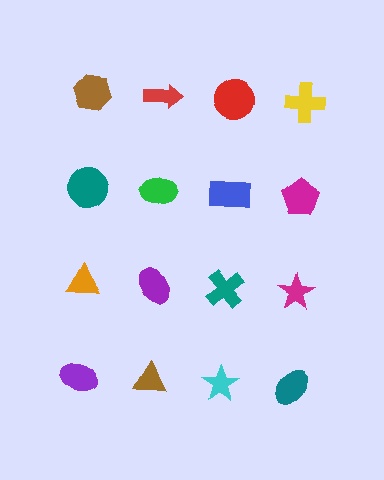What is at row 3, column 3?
A teal cross.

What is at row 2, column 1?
A teal circle.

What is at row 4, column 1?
A purple ellipse.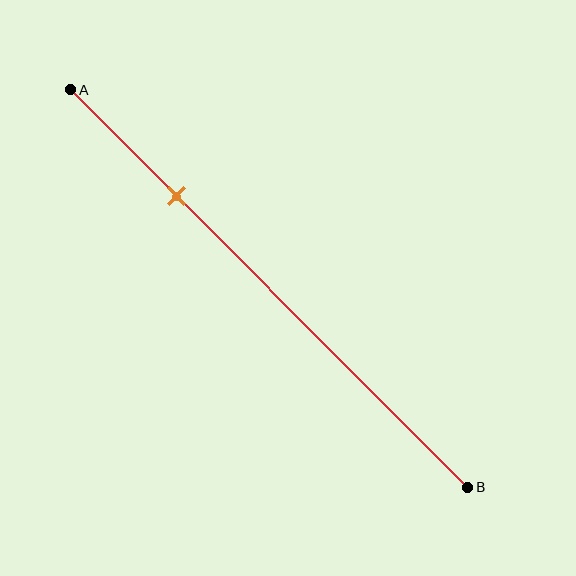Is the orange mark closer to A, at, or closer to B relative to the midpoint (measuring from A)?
The orange mark is closer to point A than the midpoint of segment AB.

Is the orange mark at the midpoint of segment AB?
No, the mark is at about 25% from A, not at the 50% midpoint.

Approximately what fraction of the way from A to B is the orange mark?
The orange mark is approximately 25% of the way from A to B.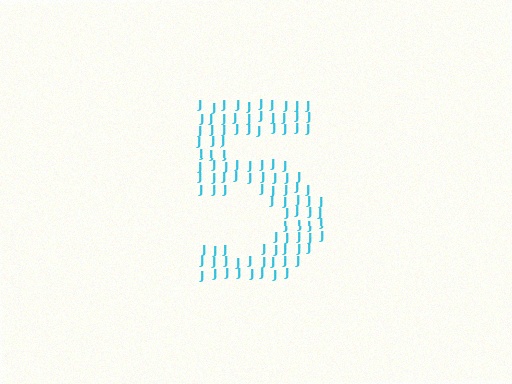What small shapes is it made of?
It is made of small letter J's.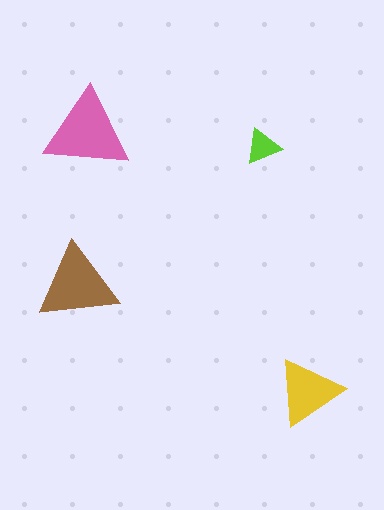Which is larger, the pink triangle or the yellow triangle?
The pink one.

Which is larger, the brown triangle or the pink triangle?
The pink one.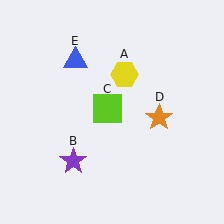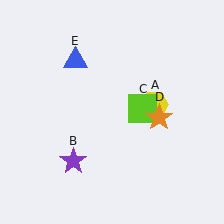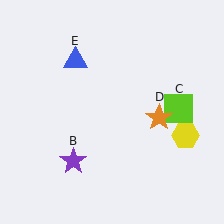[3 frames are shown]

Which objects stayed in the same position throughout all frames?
Purple star (object B) and orange star (object D) and blue triangle (object E) remained stationary.